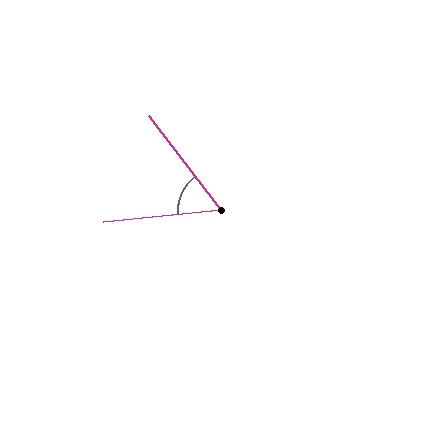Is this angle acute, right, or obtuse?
It is acute.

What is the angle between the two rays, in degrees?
Approximately 58 degrees.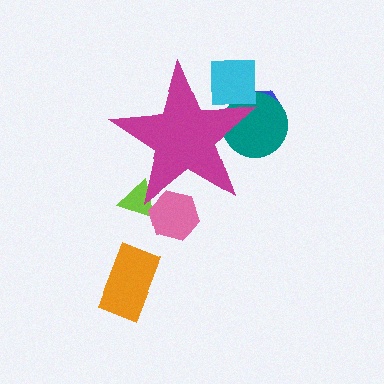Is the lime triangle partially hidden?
Yes, the lime triangle is partially hidden behind the magenta star.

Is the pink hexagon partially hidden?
Yes, the pink hexagon is partially hidden behind the magenta star.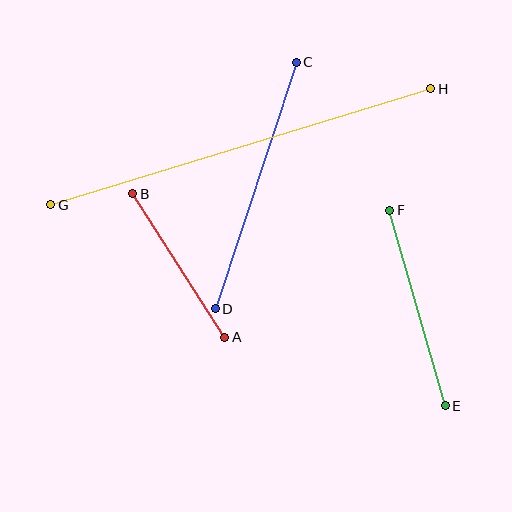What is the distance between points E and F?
The distance is approximately 203 pixels.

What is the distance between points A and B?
The distance is approximately 171 pixels.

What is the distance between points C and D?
The distance is approximately 259 pixels.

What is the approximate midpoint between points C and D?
The midpoint is at approximately (256, 186) pixels.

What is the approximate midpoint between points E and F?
The midpoint is at approximately (418, 308) pixels.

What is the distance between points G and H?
The distance is approximately 397 pixels.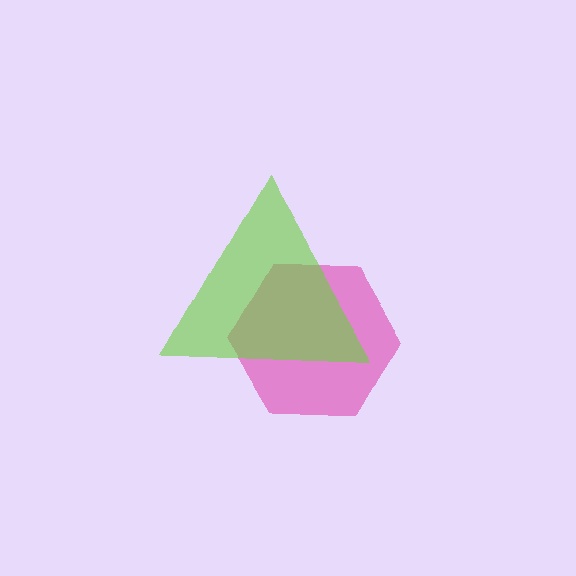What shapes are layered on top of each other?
The layered shapes are: a pink hexagon, a lime triangle.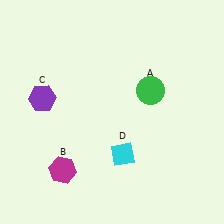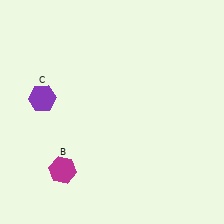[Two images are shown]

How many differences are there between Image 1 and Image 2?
There are 2 differences between the two images.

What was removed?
The cyan diamond (D), the green circle (A) were removed in Image 2.